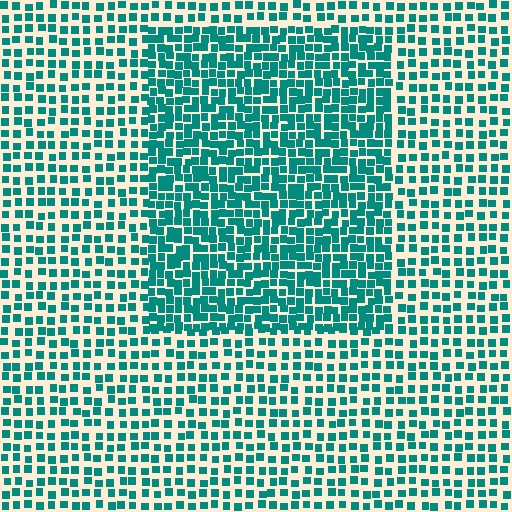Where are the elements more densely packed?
The elements are more densely packed inside the rectangle boundary.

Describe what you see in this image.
The image contains small teal elements arranged at two different densities. A rectangle-shaped region is visible where the elements are more densely packed than the surrounding area.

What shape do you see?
I see a rectangle.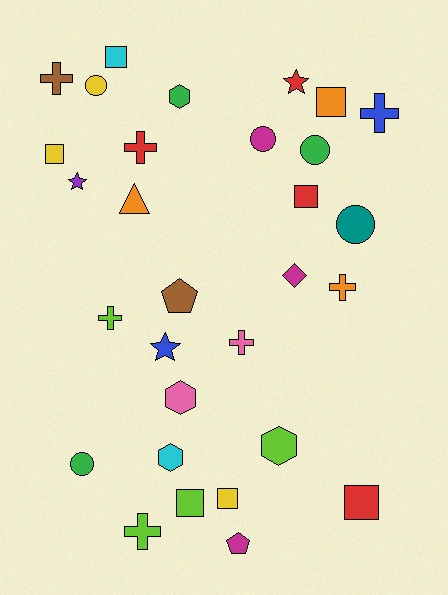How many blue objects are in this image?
There are 2 blue objects.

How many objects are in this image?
There are 30 objects.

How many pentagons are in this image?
There are 2 pentagons.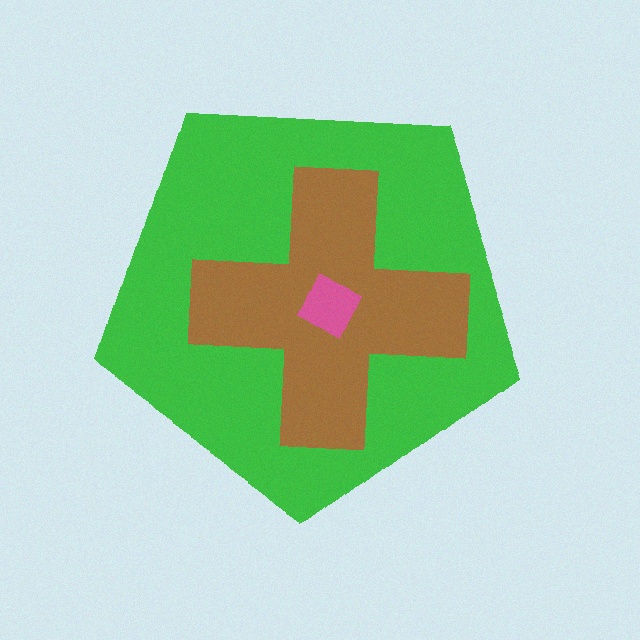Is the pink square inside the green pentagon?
Yes.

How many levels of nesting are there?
3.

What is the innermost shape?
The pink square.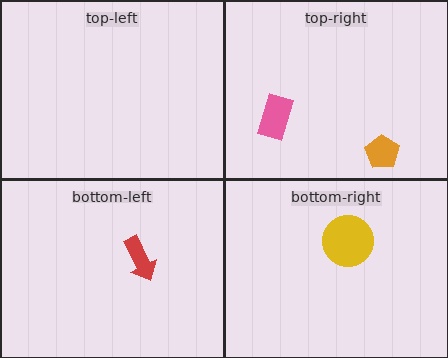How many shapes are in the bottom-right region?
1.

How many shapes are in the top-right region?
2.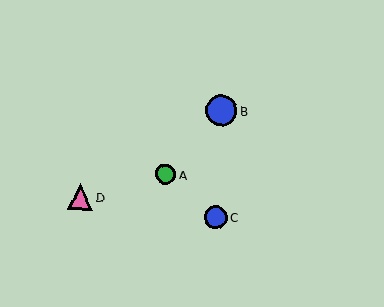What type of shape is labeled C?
Shape C is a blue circle.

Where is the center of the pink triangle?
The center of the pink triangle is at (80, 197).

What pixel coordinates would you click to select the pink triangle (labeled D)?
Click at (80, 197) to select the pink triangle D.